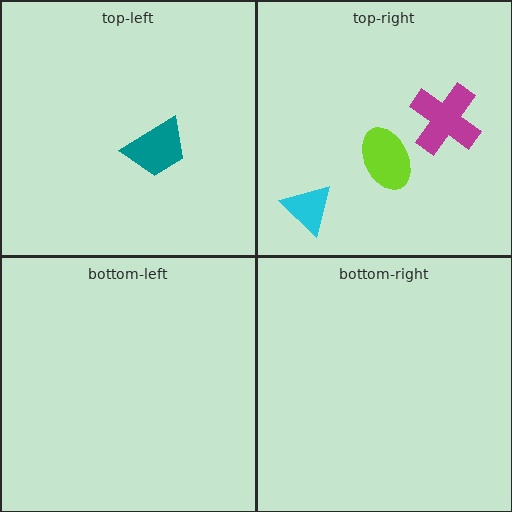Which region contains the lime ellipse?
The top-right region.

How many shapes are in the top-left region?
1.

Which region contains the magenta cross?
The top-right region.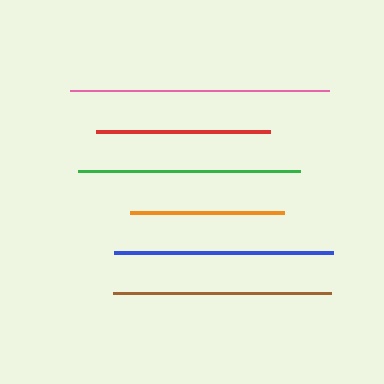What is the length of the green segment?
The green segment is approximately 222 pixels long.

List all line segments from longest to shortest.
From longest to shortest: pink, green, blue, brown, red, orange.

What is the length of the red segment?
The red segment is approximately 174 pixels long.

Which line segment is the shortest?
The orange line is the shortest at approximately 153 pixels.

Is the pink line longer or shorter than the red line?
The pink line is longer than the red line.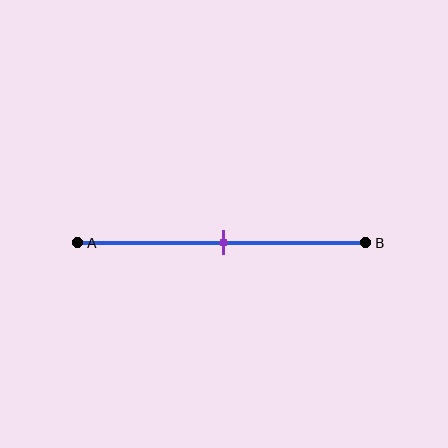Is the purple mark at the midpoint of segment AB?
Yes, the mark is approximately at the midpoint.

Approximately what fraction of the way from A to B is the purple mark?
The purple mark is approximately 50% of the way from A to B.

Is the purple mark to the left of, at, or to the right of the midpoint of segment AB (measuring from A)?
The purple mark is approximately at the midpoint of segment AB.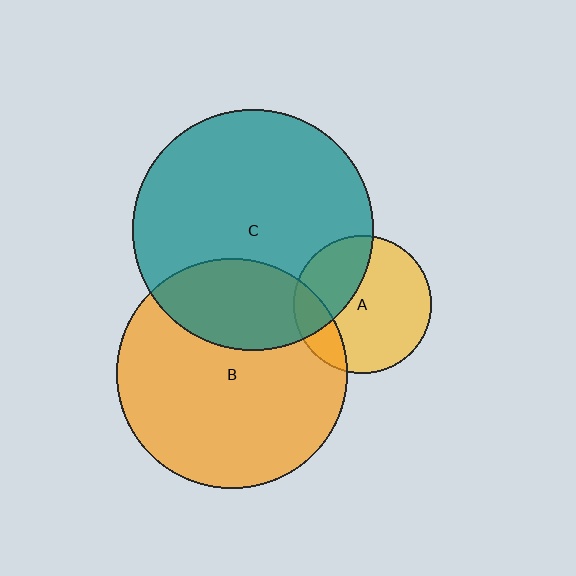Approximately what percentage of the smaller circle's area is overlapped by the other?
Approximately 30%.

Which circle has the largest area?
Circle C (teal).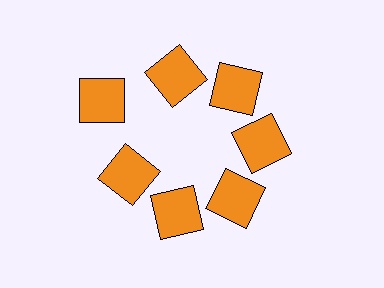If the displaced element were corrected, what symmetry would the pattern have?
It would have 7-fold rotational symmetry — the pattern would map onto itself every 51 degrees.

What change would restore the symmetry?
The symmetry would be restored by moving it inward, back onto the ring so that all 7 squares sit at equal angles and equal distance from the center.